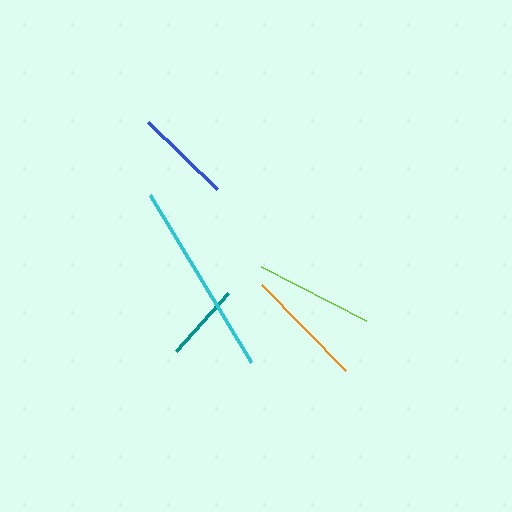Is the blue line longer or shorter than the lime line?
The lime line is longer than the blue line.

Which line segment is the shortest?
The teal line is the shortest at approximately 78 pixels.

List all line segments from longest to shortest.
From longest to shortest: cyan, orange, lime, blue, teal.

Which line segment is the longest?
The cyan line is the longest at approximately 195 pixels.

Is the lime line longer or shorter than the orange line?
The orange line is longer than the lime line.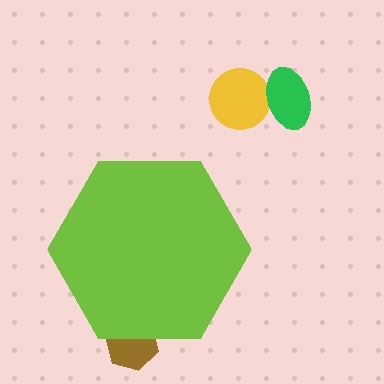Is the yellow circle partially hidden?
No, the yellow circle is fully visible.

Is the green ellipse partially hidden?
No, the green ellipse is fully visible.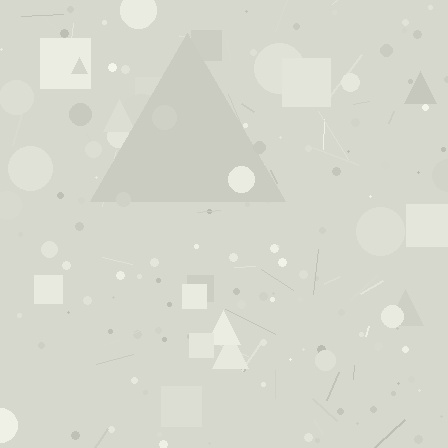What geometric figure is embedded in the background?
A triangle is embedded in the background.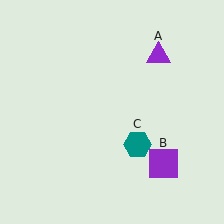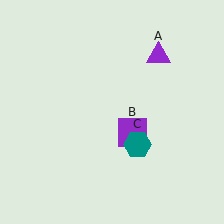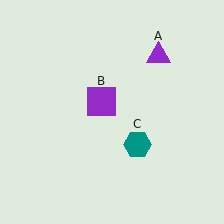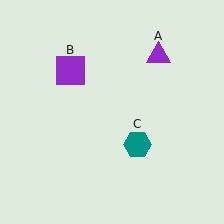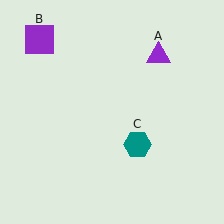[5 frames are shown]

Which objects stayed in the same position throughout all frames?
Purple triangle (object A) and teal hexagon (object C) remained stationary.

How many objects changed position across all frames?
1 object changed position: purple square (object B).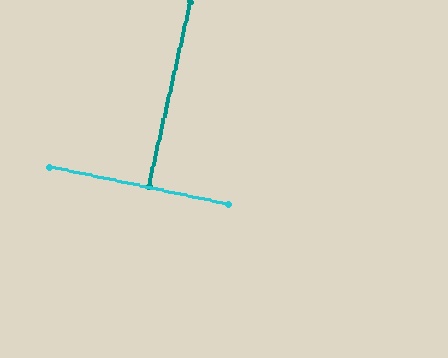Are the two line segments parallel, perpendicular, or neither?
Perpendicular — they meet at approximately 89°.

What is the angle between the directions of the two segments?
Approximately 89 degrees.